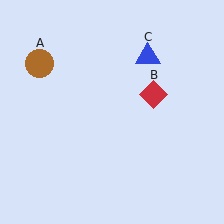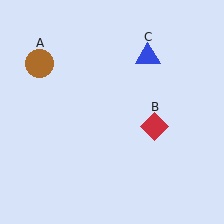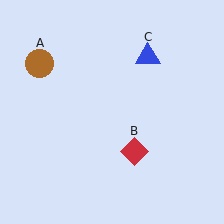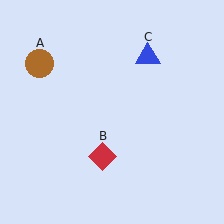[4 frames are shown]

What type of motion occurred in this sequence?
The red diamond (object B) rotated clockwise around the center of the scene.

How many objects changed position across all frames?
1 object changed position: red diamond (object B).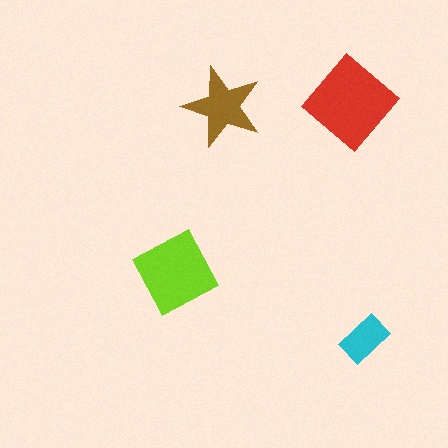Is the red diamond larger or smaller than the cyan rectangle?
Larger.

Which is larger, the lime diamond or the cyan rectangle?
The lime diamond.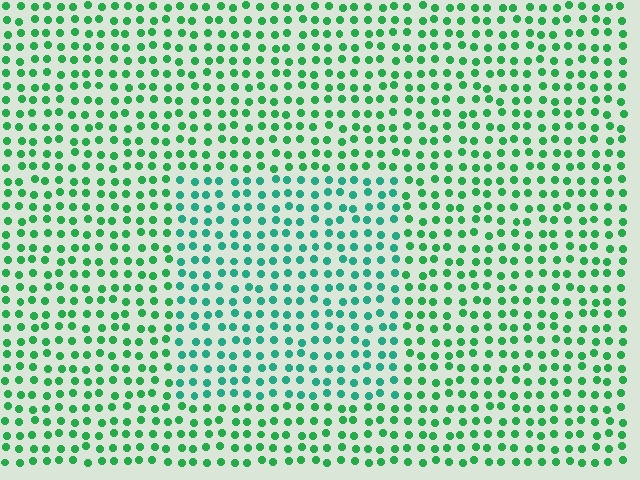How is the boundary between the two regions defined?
The boundary is defined purely by a slight shift in hue (about 27 degrees). Spacing, size, and orientation are identical on both sides.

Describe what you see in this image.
The image is filled with small green elements in a uniform arrangement. A rectangle-shaped region is visible where the elements are tinted to a slightly different hue, forming a subtle color boundary.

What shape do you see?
I see a rectangle.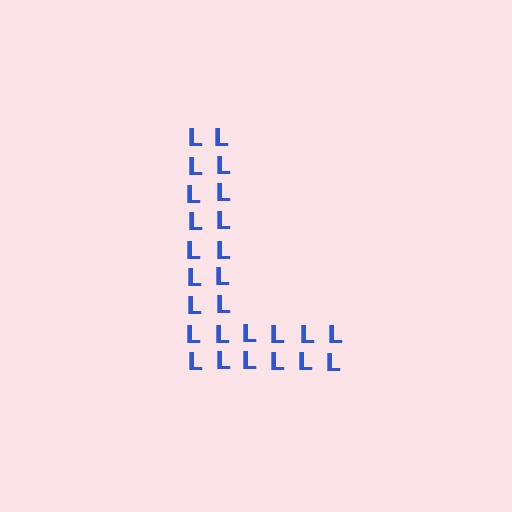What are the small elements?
The small elements are letter L's.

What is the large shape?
The large shape is the letter L.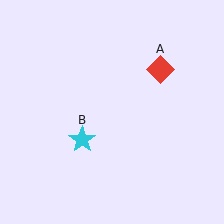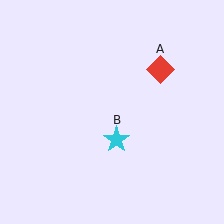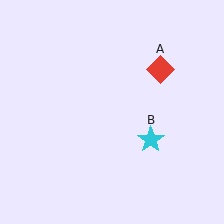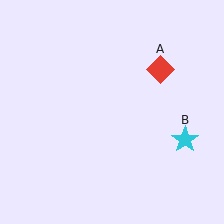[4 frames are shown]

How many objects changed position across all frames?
1 object changed position: cyan star (object B).